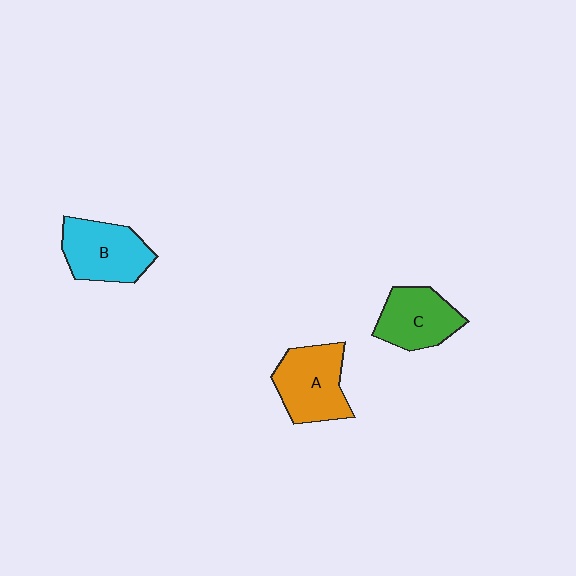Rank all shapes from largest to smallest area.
From largest to smallest: A (orange), B (cyan), C (green).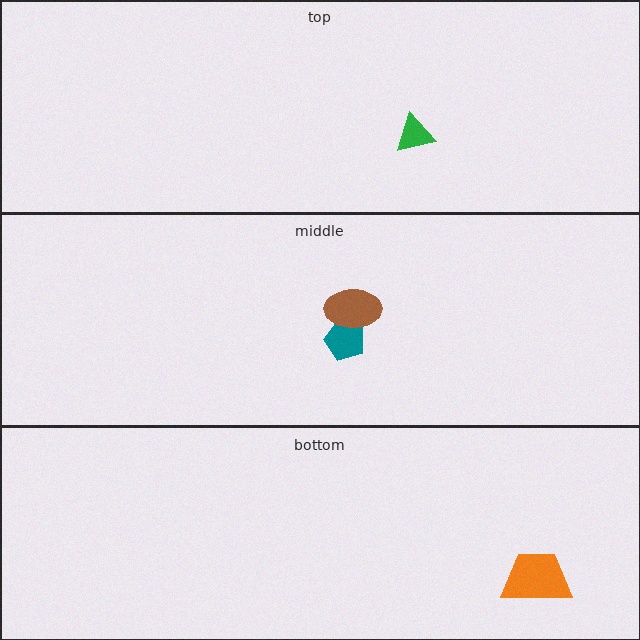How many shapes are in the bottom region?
1.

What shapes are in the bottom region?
The orange trapezoid.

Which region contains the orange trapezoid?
The bottom region.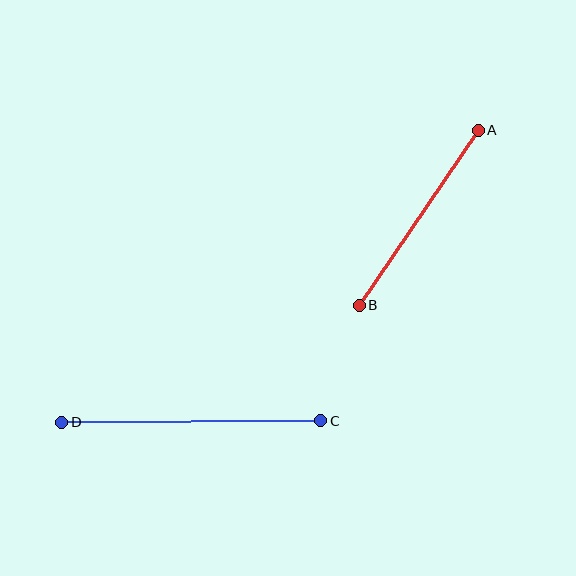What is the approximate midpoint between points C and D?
The midpoint is at approximately (191, 422) pixels.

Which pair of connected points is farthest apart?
Points C and D are farthest apart.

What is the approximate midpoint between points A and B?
The midpoint is at approximately (419, 218) pixels.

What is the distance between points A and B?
The distance is approximately 212 pixels.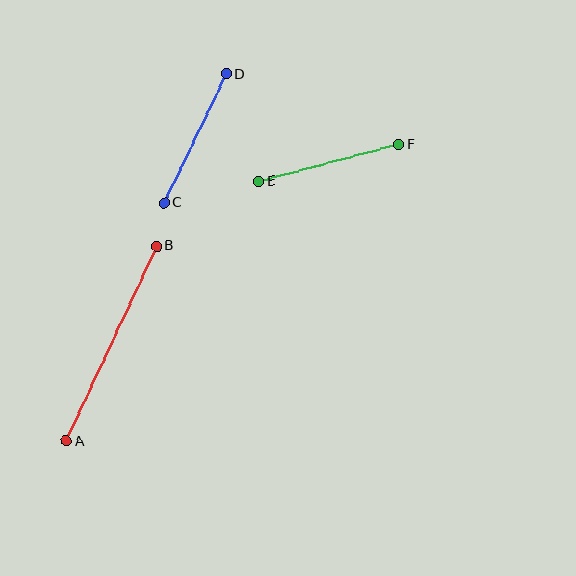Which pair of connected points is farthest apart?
Points A and B are farthest apart.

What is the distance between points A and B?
The distance is approximately 215 pixels.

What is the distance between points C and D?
The distance is approximately 143 pixels.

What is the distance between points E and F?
The distance is approximately 144 pixels.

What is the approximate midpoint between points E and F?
The midpoint is at approximately (329, 163) pixels.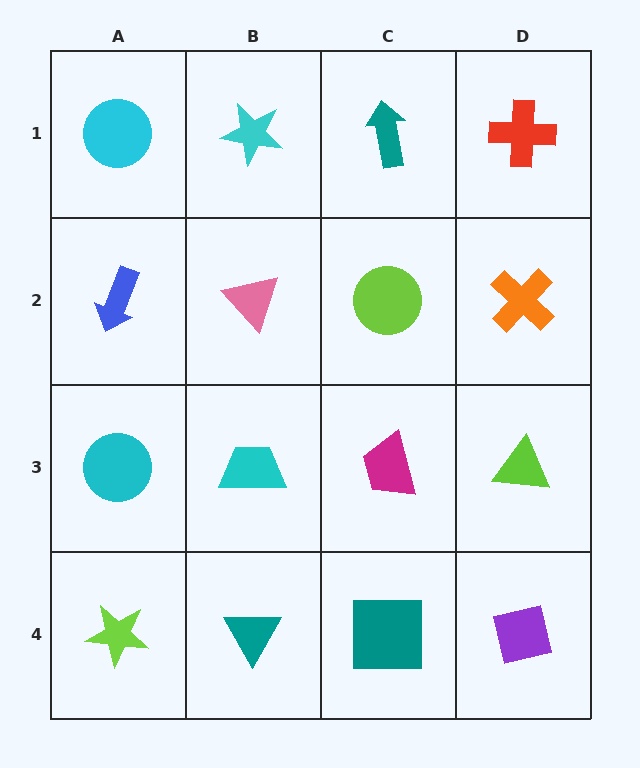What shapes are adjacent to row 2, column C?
A teal arrow (row 1, column C), a magenta trapezoid (row 3, column C), a pink triangle (row 2, column B), an orange cross (row 2, column D).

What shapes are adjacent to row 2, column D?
A red cross (row 1, column D), a lime triangle (row 3, column D), a lime circle (row 2, column C).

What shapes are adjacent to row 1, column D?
An orange cross (row 2, column D), a teal arrow (row 1, column C).